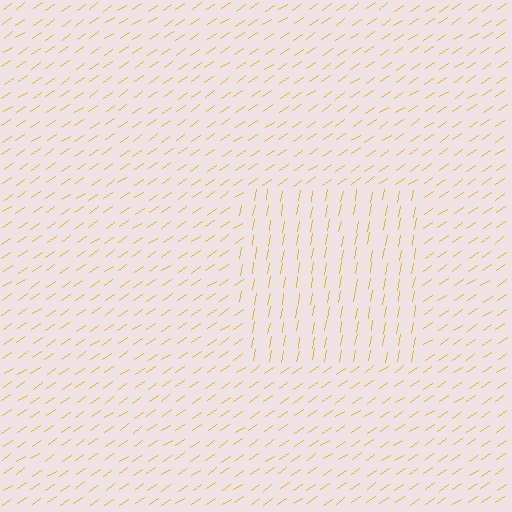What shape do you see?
I see a rectangle.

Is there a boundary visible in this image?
Yes, there is a texture boundary formed by a change in line orientation.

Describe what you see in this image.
The image is filled with small yellow line segments. A rectangle region in the image has lines oriented differently from the surrounding lines, creating a visible texture boundary.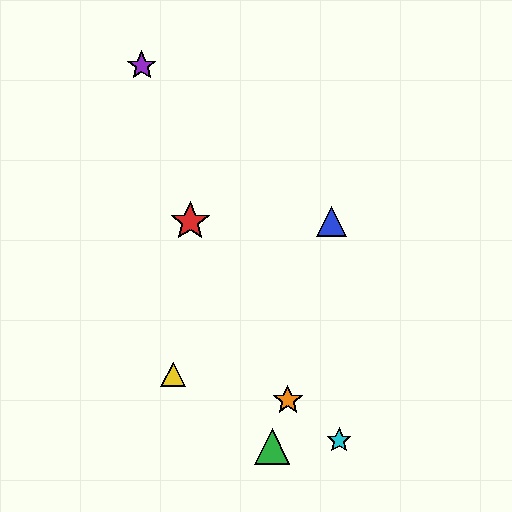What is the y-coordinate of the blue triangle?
The blue triangle is at y≈222.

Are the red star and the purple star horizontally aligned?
No, the red star is at y≈222 and the purple star is at y≈66.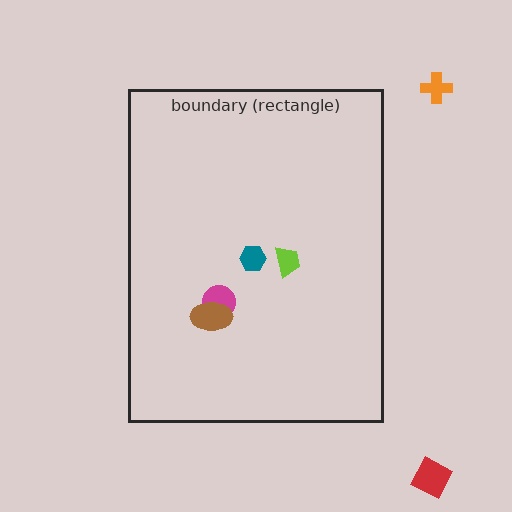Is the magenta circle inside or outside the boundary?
Inside.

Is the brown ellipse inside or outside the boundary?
Inside.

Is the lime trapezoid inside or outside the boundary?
Inside.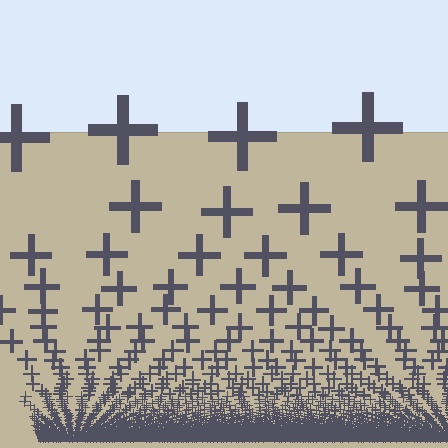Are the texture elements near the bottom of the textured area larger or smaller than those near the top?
Smaller. The gradient is inverted — elements near the bottom are smaller and denser.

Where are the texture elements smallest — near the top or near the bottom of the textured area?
Near the bottom.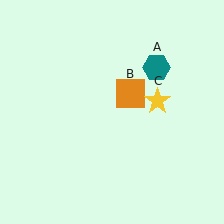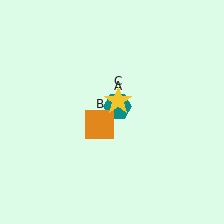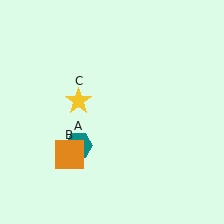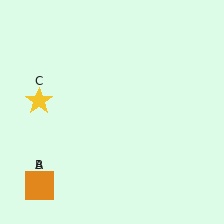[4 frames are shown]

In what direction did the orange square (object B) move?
The orange square (object B) moved down and to the left.